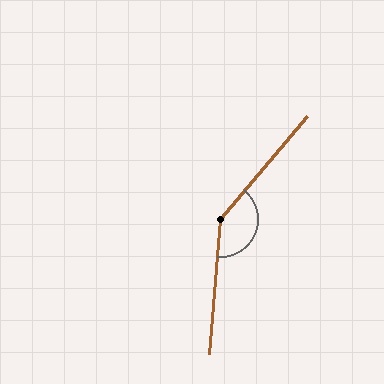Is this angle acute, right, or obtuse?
It is obtuse.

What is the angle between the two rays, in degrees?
Approximately 145 degrees.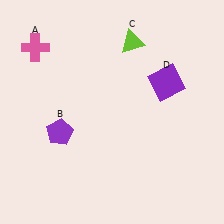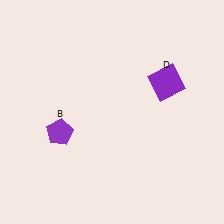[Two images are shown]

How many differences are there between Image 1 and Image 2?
There are 2 differences between the two images.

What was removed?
The pink cross (A), the lime triangle (C) were removed in Image 2.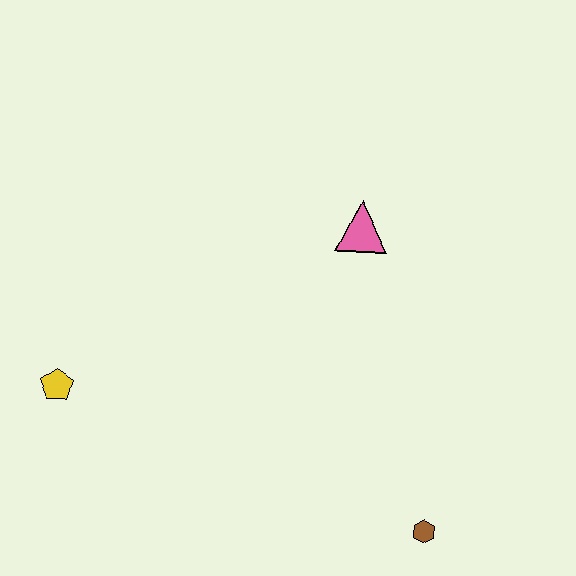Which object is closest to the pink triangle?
The brown hexagon is closest to the pink triangle.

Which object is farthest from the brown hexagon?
The yellow pentagon is farthest from the brown hexagon.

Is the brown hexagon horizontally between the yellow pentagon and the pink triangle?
No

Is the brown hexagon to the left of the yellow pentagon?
No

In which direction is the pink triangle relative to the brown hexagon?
The pink triangle is above the brown hexagon.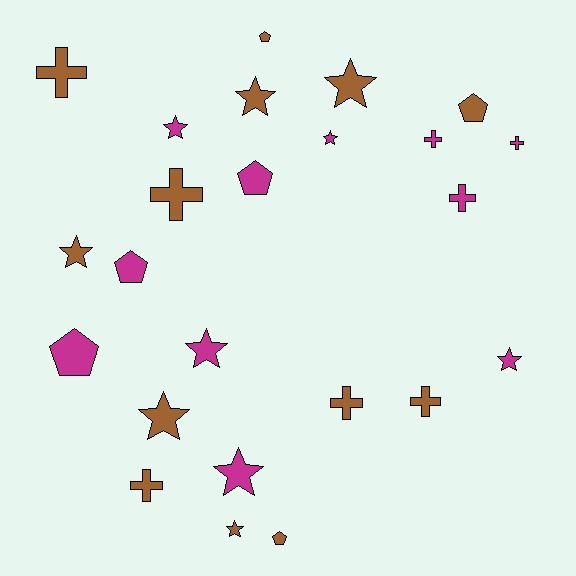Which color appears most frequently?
Brown, with 13 objects.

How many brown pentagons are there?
There are 3 brown pentagons.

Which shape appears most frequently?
Star, with 10 objects.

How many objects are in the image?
There are 24 objects.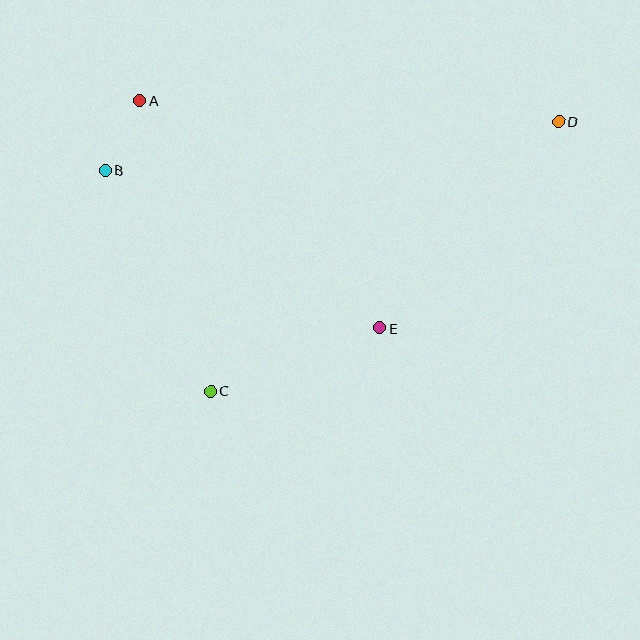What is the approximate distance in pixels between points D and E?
The distance between D and E is approximately 273 pixels.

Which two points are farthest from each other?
Points B and D are farthest from each other.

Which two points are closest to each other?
Points A and B are closest to each other.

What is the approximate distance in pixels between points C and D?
The distance between C and D is approximately 440 pixels.